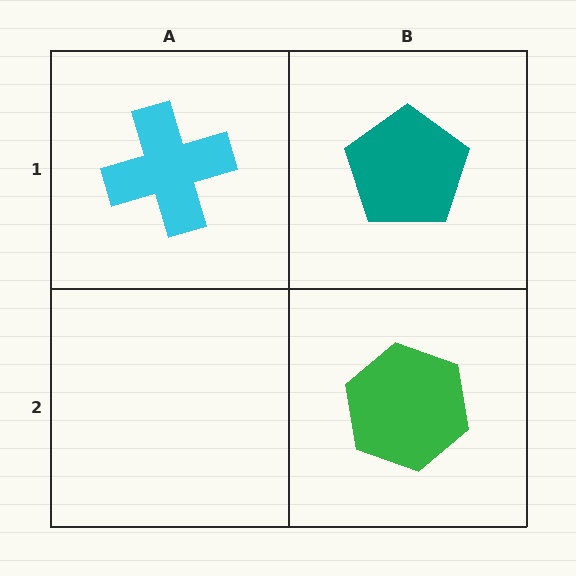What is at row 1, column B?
A teal pentagon.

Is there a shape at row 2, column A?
No, that cell is empty.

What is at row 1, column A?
A cyan cross.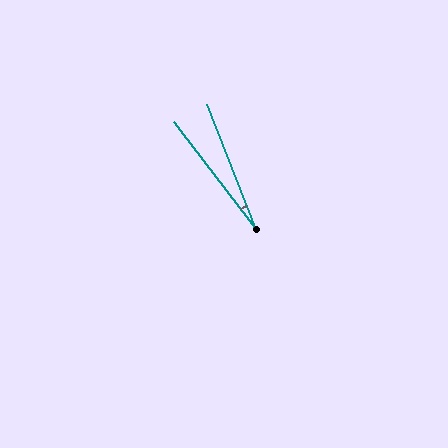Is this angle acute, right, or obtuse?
It is acute.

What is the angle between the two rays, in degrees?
Approximately 16 degrees.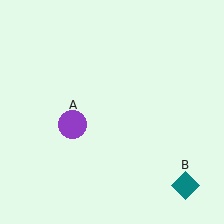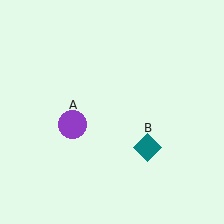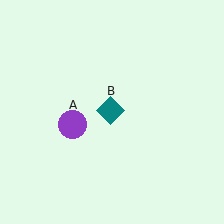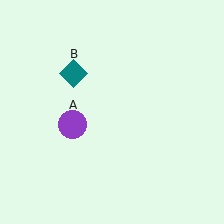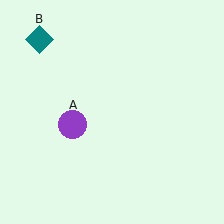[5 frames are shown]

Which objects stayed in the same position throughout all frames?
Purple circle (object A) remained stationary.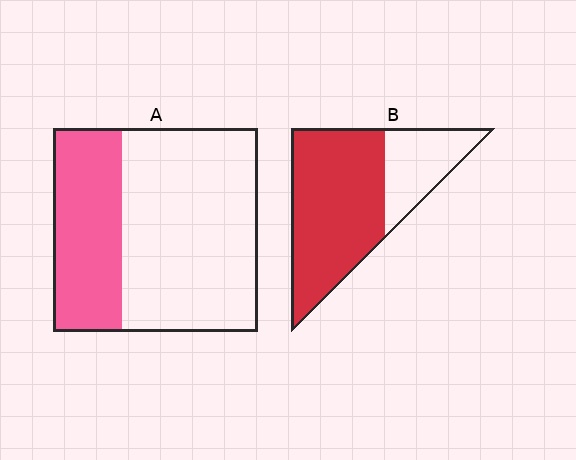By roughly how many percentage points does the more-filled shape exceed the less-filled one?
By roughly 35 percentage points (B over A).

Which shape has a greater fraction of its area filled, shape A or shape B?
Shape B.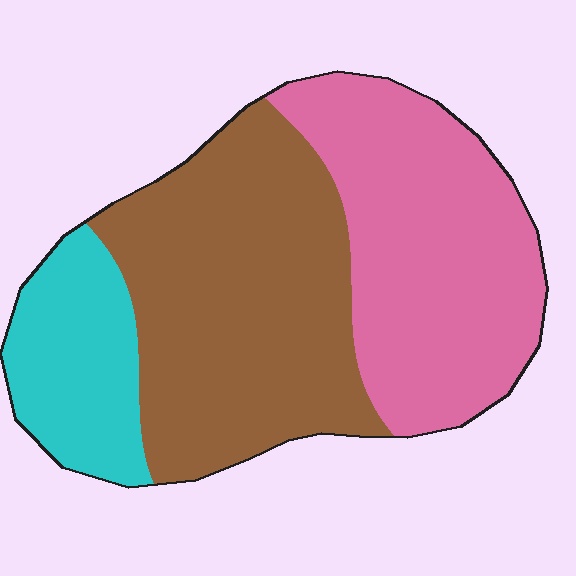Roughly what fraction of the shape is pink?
Pink covers around 40% of the shape.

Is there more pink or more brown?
Brown.